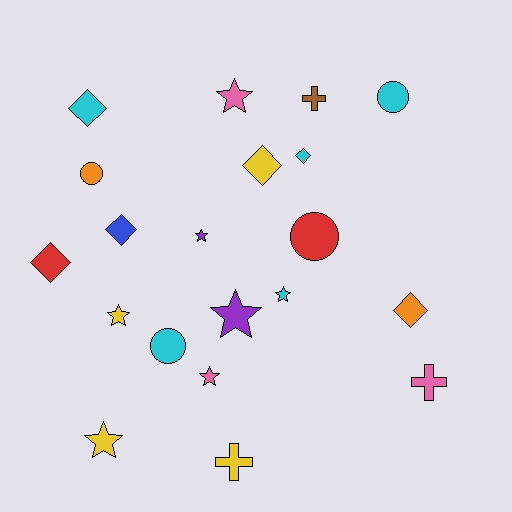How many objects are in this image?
There are 20 objects.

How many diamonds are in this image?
There are 6 diamonds.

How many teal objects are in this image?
There are no teal objects.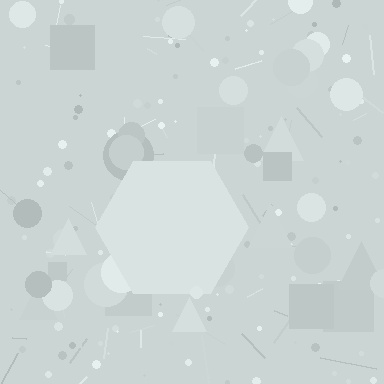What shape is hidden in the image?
A hexagon is hidden in the image.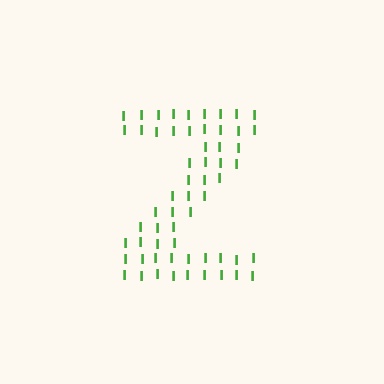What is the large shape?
The large shape is the letter Z.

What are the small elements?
The small elements are letter I's.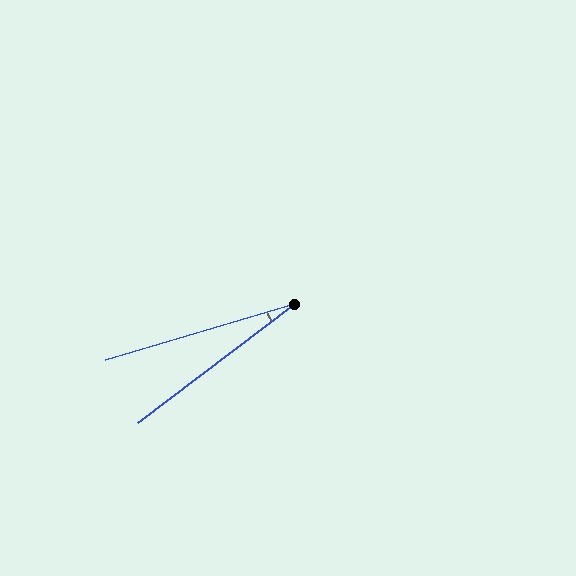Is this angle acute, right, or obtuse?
It is acute.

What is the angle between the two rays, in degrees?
Approximately 21 degrees.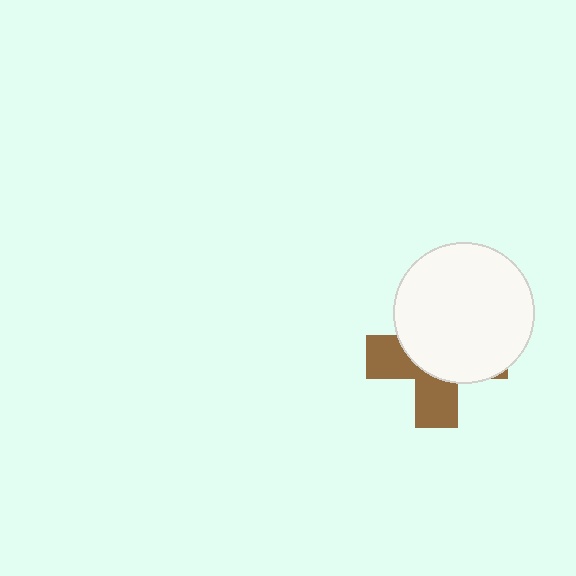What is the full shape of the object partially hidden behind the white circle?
The partially hidden object is a brown cross.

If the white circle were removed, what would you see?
You would see the complete brown cross.